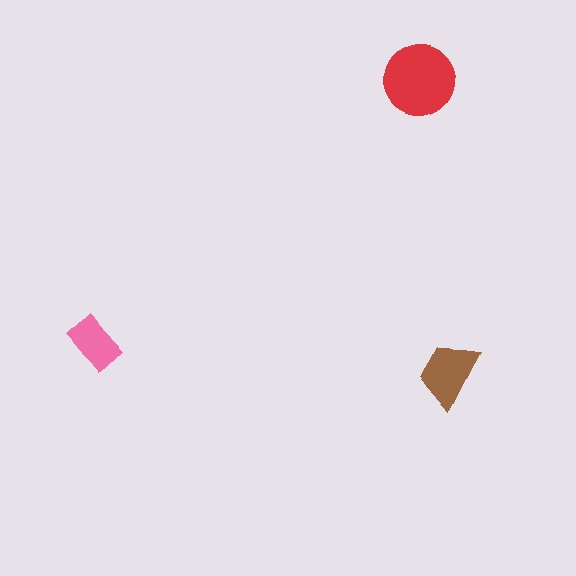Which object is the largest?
The red circle.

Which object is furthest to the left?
The pink rectangle is leftmost.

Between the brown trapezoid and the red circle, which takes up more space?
The red circle.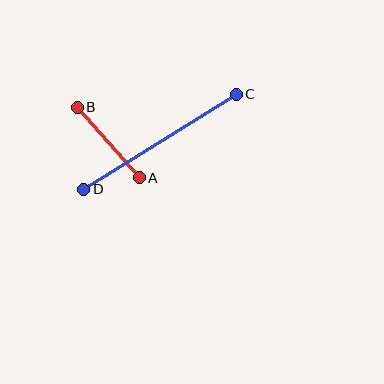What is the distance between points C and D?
The distance is approximately 179 pixels.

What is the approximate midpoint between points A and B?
The midpoint is at approximately (108, 142) pixels.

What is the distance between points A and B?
The distance is approximately 94 pixels.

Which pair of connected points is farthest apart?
Points C and D are farthest apart.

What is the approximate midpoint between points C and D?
The midpoint is at approximately (160, 142) pixels.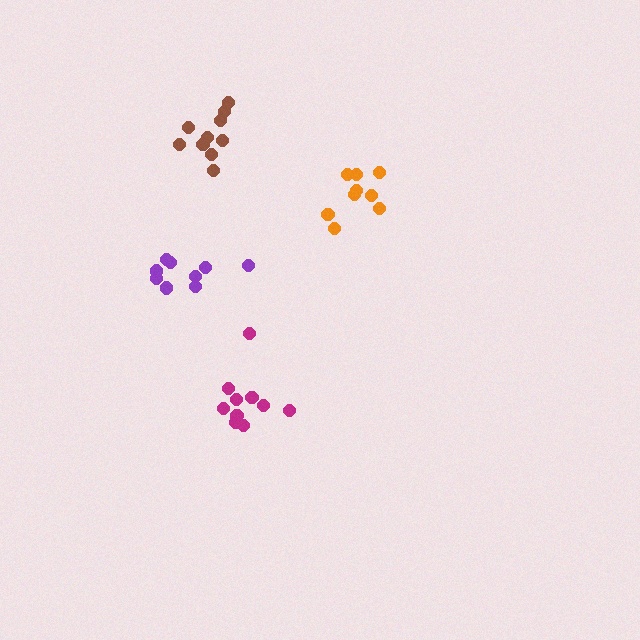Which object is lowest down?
The magenta cluster is bottommost.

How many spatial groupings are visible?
There are 4 spatial groupings.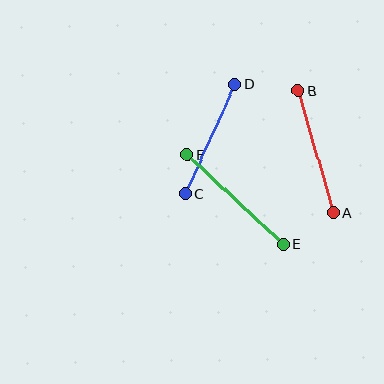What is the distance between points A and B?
The distance is approximately 126 pixels.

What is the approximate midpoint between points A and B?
The midpoint is at approximately (316, 152) pixels.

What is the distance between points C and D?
The distance is approximately 120 pixels.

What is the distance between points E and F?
The distance is approximately 131 pixels.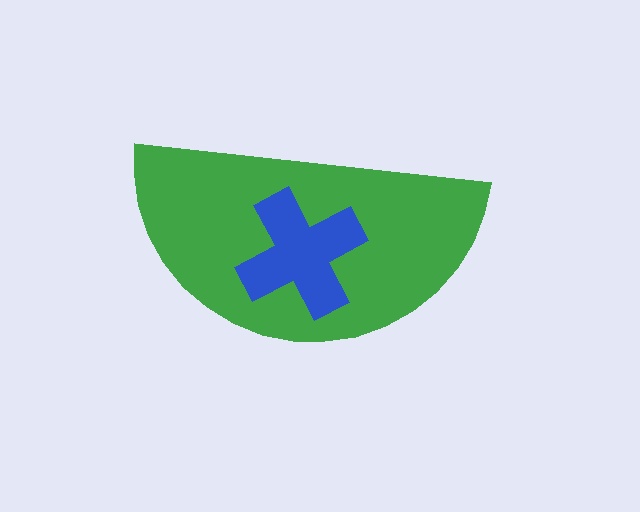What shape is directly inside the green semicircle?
The blue cross.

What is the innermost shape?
The blue cross.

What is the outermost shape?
The green semicircle.